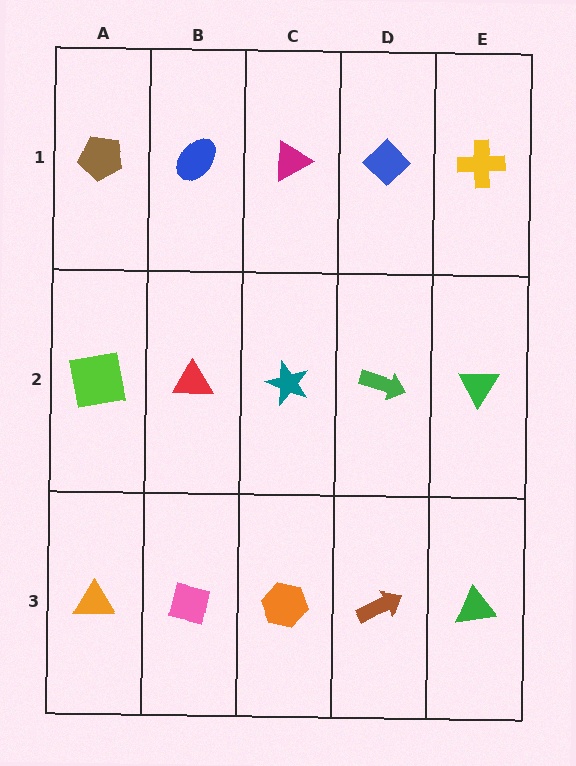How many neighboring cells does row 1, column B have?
3.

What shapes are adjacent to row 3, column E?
A green triangle (row 2, column E), a brown arrow (row 3, column D).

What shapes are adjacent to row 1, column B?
A red triangle (row 2, column B), a brown pentagon (row 1, column A), a magenta triangle (row 1, column C).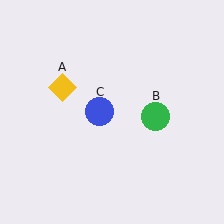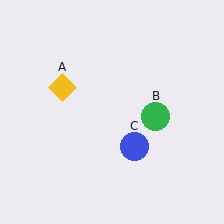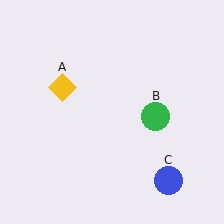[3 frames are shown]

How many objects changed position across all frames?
1 object changed position: blue circle (object C).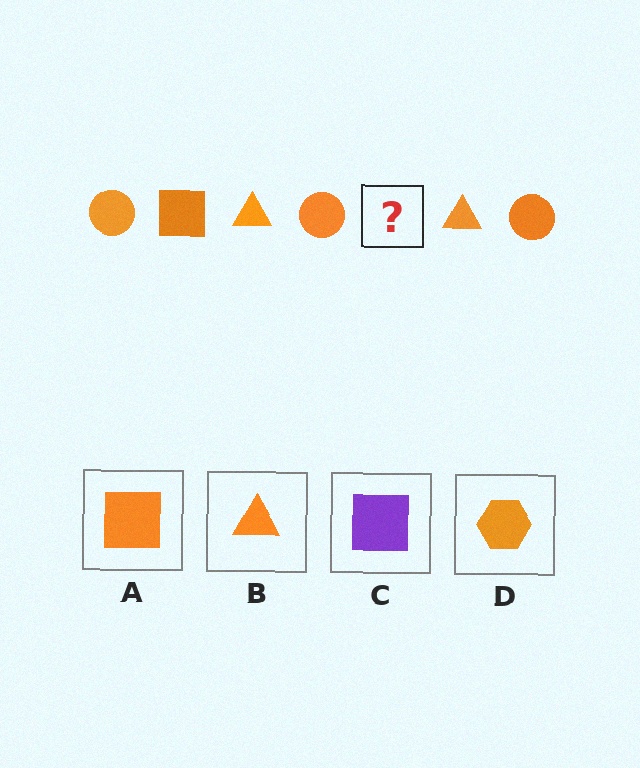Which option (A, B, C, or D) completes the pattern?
A.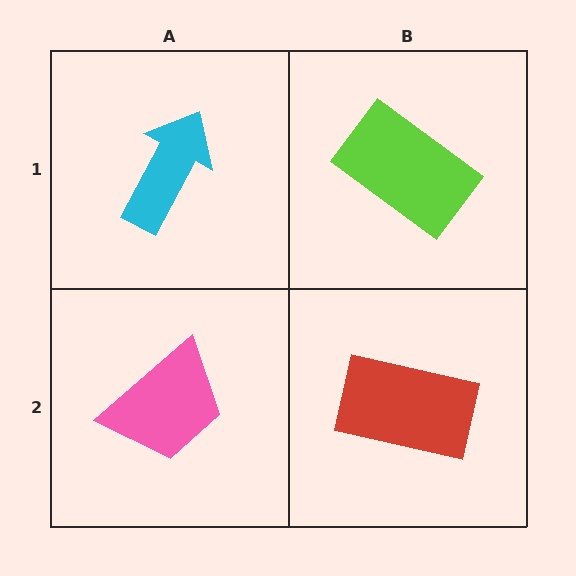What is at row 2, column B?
A red rectangle.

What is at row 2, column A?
A pink trapezoid.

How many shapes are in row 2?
2 shapes.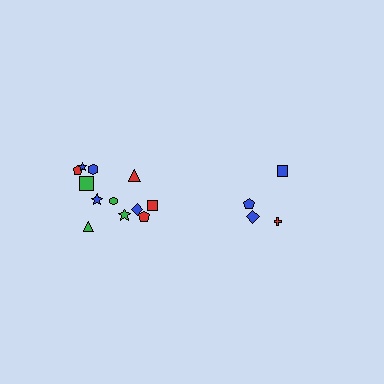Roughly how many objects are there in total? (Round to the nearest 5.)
Roughly 15 objects in total.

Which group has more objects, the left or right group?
The left group.